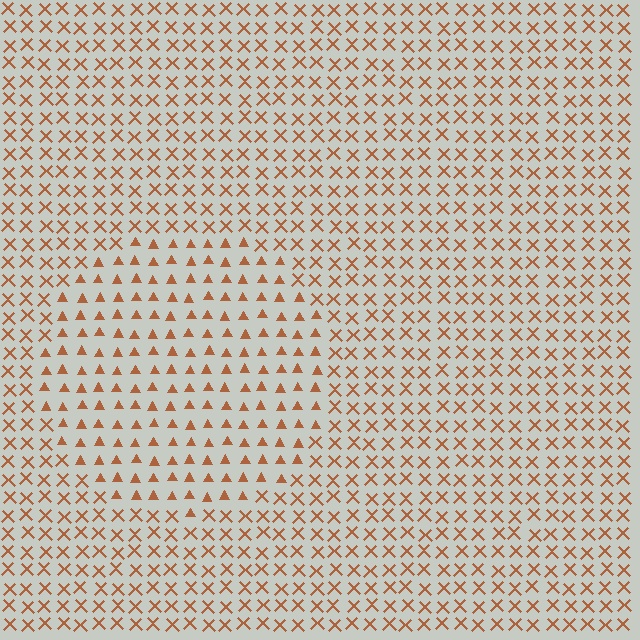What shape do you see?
I see a circle.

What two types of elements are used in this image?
The image uses triangles inside the circle region and X marks outside it.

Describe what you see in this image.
The image is filled with small brown elements arranged in a uniform grid. A circle-shaped region contains triangles, while the surrounding area contains X marks. The boundary is defined purely by the change in element shape.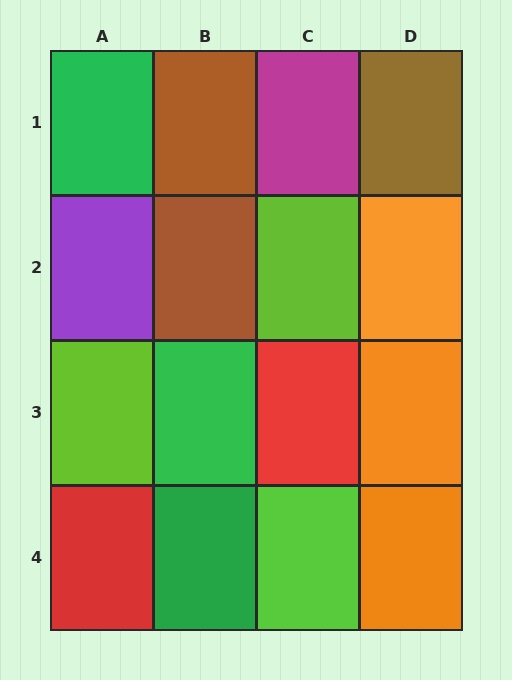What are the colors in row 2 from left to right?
Purple, brown, lime, orange.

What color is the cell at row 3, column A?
Lime.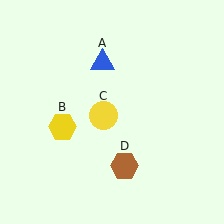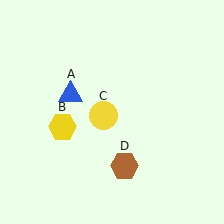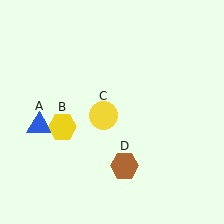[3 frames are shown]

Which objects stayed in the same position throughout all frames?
Yellow hexagon (object B) and yellow circle (object C) and brown hexagon (object D) remained stationary.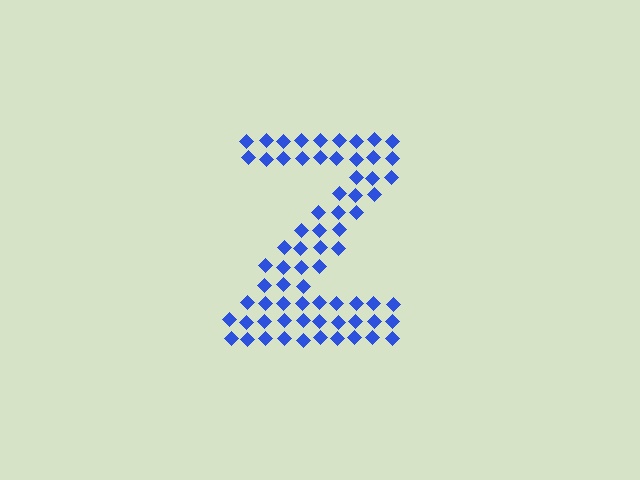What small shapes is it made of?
It is made of small diamonds.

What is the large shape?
The large shape is the letter Z.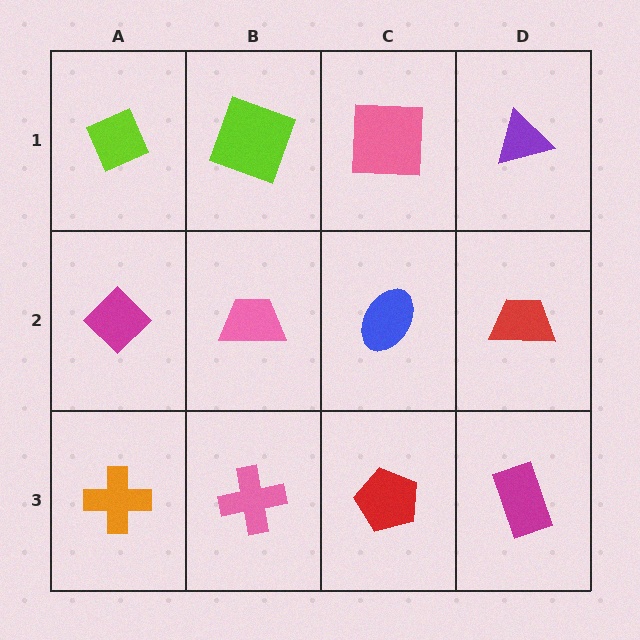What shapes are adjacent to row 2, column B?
A lime square (row 1, column B), a pink cross (row 3, column B), a magenta diamond (row 2, column A), a blue ellipse (row 2, column C).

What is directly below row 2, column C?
A red pentagon.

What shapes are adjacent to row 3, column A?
A magenta diamond (row 2, column A), a pink cross (row 3, column B).